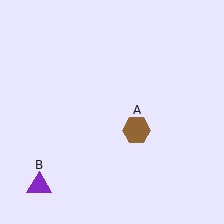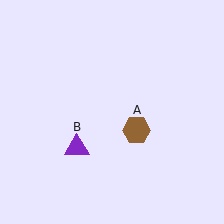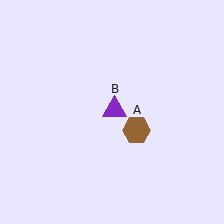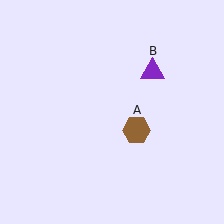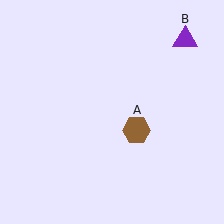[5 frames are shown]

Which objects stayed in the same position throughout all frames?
Brown hexagon (object A) remained stationary.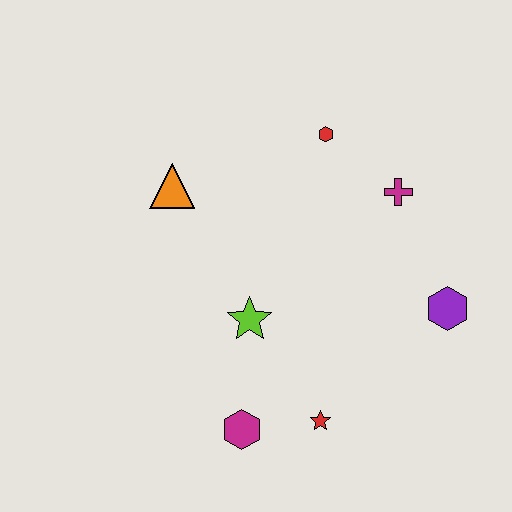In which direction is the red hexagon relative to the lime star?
The red hexagon is above the lime star.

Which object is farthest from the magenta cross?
The magenta hexagon is farthest from the magenta cross.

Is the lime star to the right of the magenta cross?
No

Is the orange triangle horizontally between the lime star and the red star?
No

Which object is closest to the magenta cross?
The red hexagon is closest to the magenta cross.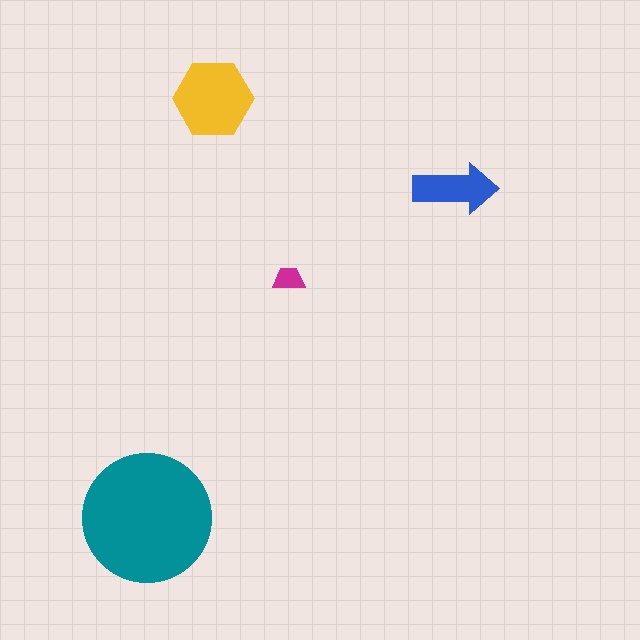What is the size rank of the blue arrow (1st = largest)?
3rd.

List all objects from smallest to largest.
The magenta trapezoid, the blue arrow, the yellow hexagon, the teal circle.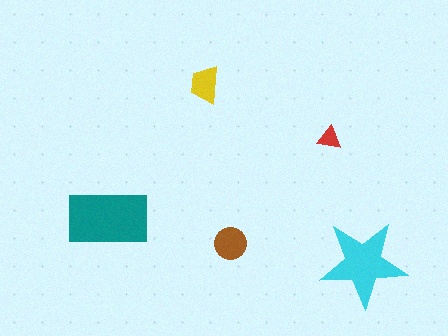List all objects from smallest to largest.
The red triangle, the yellow trapezoid, the brown circle, the cyan star, the teal rectangle.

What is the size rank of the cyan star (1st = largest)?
2nd.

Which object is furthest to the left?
The teal rectangle is leftmost.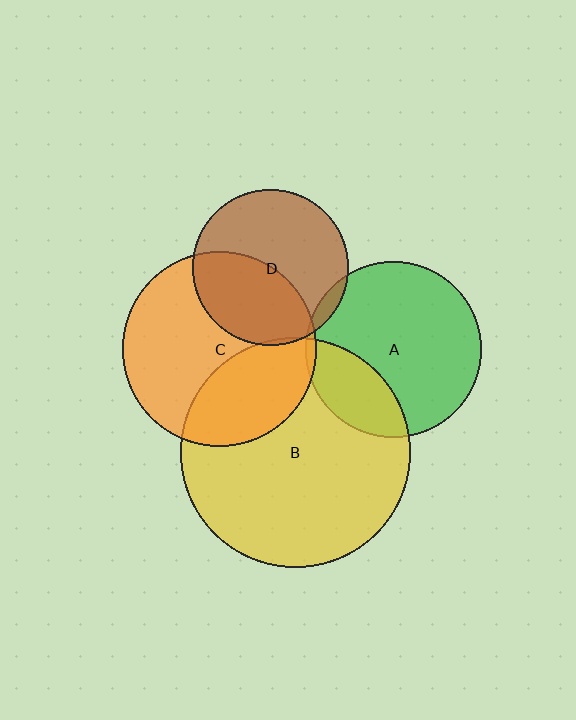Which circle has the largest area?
Circle B (yellow).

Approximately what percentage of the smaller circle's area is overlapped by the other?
Approximately 40%.